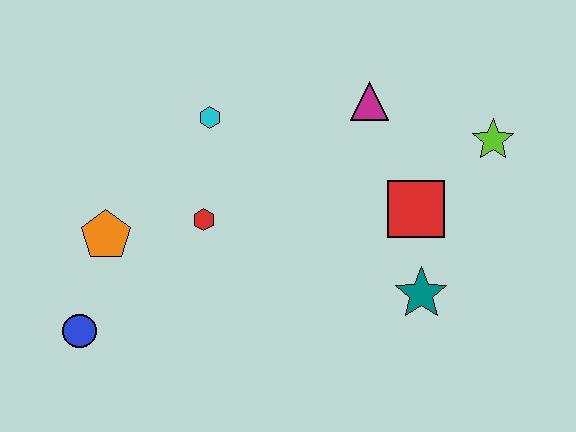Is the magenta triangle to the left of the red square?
Yes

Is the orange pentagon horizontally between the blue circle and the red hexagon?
Yes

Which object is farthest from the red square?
The blue circle is farthest from the red square.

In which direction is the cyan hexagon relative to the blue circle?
The cyan hexagon is above the blue circle.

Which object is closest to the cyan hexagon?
The red hexagon is closest to the cyan hexagon.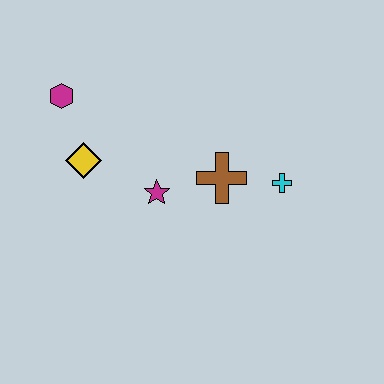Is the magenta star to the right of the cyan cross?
No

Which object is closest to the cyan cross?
The brown cross is closest to the cyan cross.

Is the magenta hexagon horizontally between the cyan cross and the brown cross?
No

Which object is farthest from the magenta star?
The magenta hexagon is farthest from the magenta star.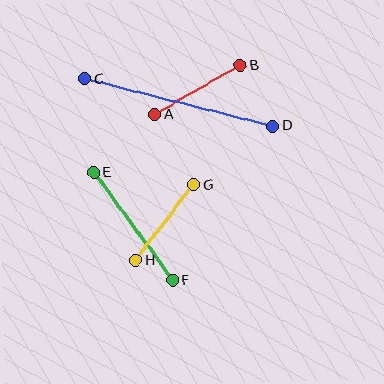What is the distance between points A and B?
The distance is approximately 98 pixels.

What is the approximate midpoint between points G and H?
The midpoint is at approximately (165, 222) pixels.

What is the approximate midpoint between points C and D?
The midpoint is at approximately (179, 102) pixels.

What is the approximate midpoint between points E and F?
The midpoint is at approximately (133, 226) pixels.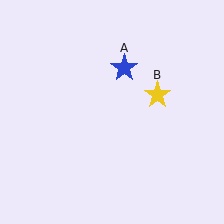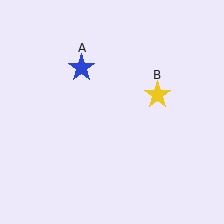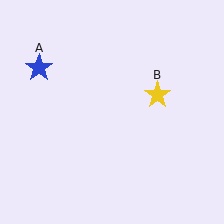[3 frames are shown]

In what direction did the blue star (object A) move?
The blue star (object A) moved left.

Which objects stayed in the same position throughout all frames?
Yellow star (object B) remained stationary.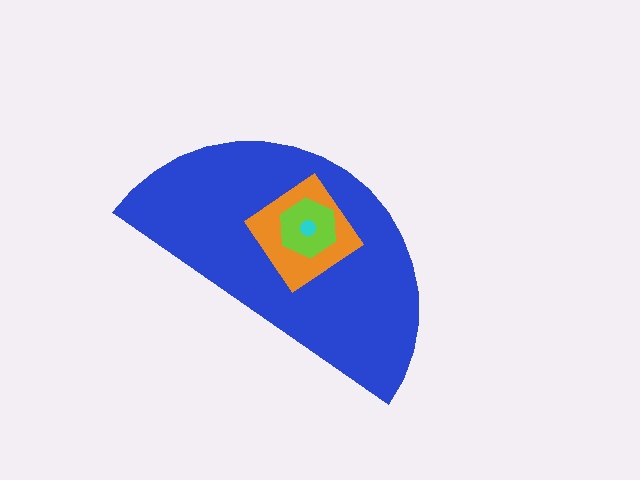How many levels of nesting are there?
4.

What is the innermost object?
The cyan circle.